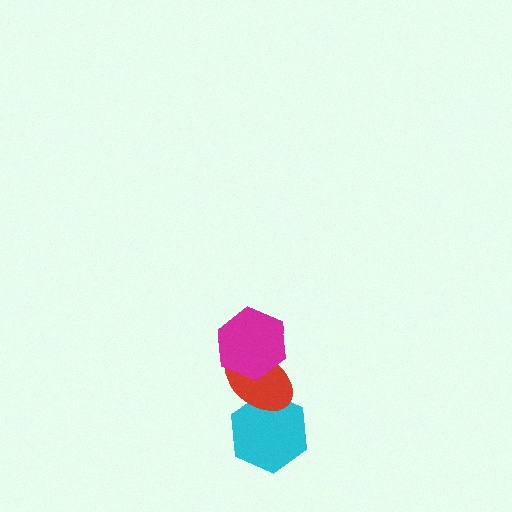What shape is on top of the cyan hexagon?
The red ellipse is on top of the cyan hexagon.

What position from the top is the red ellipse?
The red ellipse is 2nd from the top.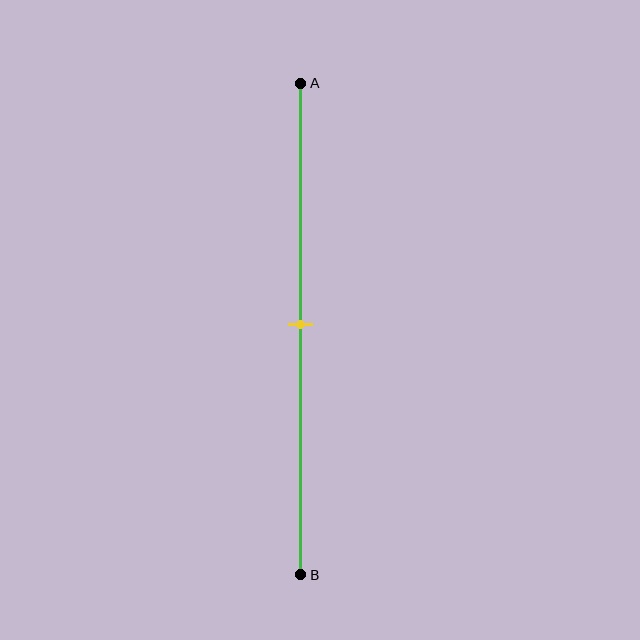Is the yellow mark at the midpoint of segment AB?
Yes, the mark is approximately at the midpoint.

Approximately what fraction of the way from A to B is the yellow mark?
The yellow mark is approximately 50% of the way from A to B.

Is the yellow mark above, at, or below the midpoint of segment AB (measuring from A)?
The yellow mark is approximately at the midpoint of segment AB.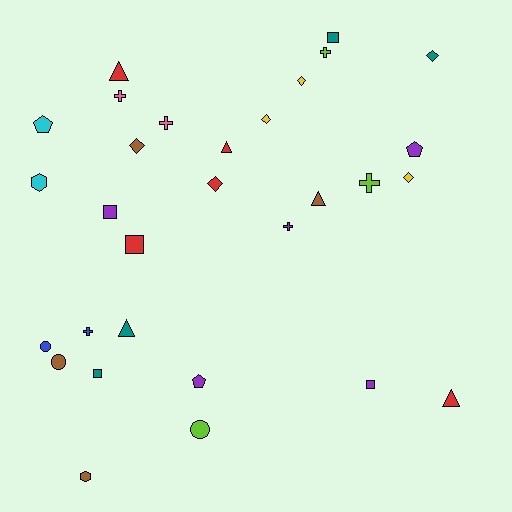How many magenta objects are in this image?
There are no magenta objects.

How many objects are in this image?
There are 30 objects.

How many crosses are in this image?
There are 6 crosses.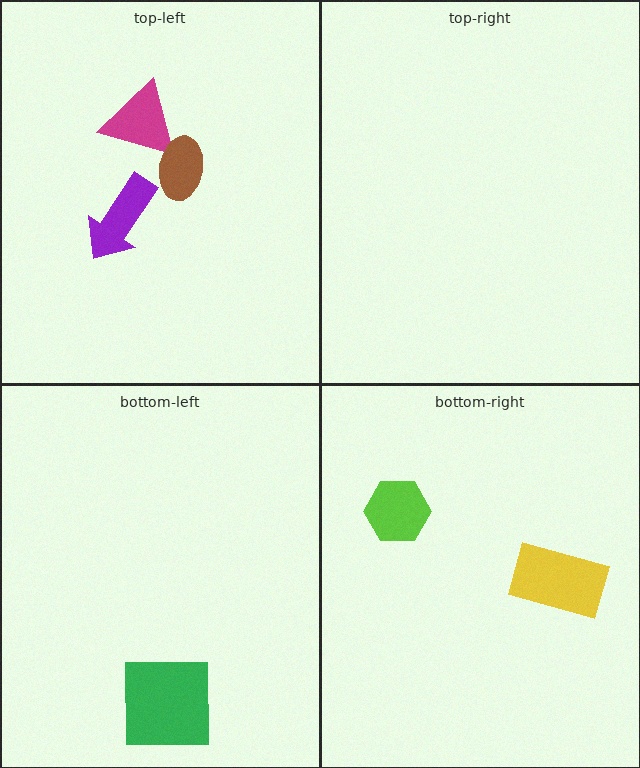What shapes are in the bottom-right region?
The yellow rectangle, the lime hexagon.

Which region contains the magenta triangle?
The top-left region.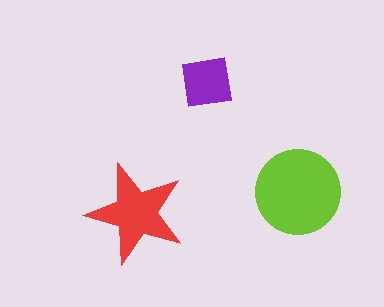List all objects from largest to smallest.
The lime circle, the red star, the purple square.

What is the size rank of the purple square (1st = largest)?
3rd.